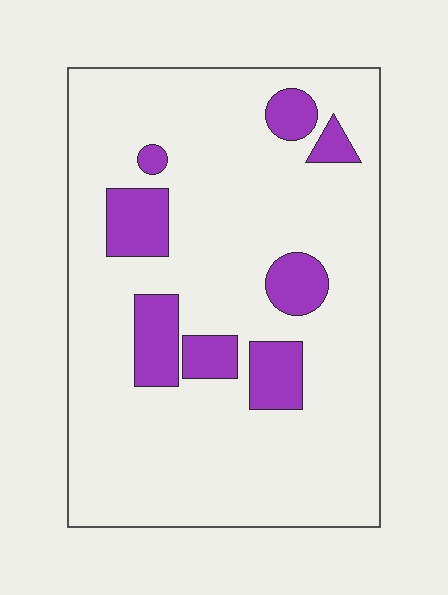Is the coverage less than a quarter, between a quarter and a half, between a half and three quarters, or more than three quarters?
Less than a quarter.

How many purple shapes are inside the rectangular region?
8.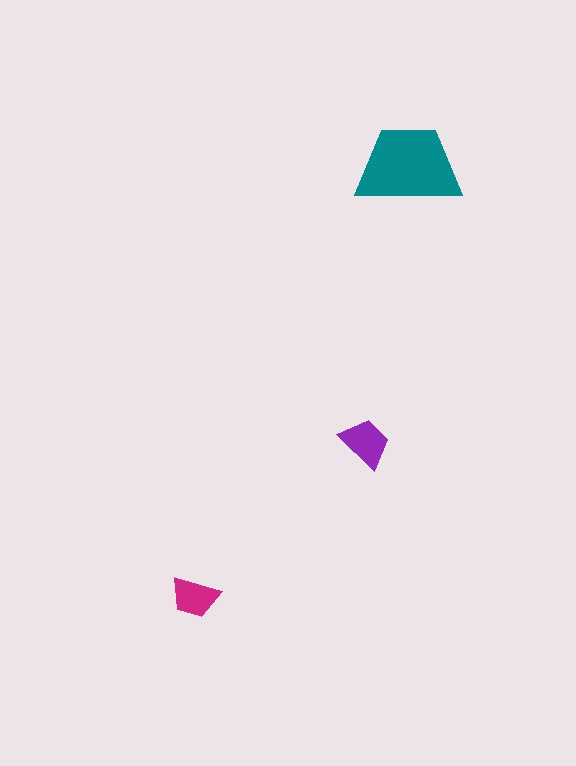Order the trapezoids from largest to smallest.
the teal one, the purple one, the magenta one.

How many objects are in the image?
There are 3 objects in the image.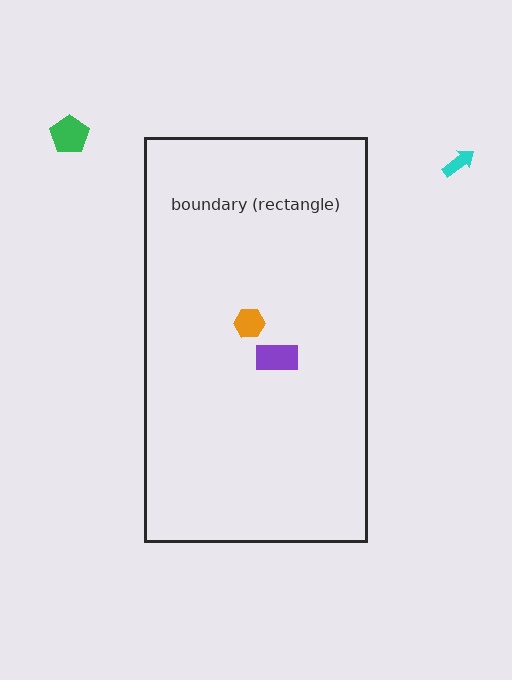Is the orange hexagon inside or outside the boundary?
Inside.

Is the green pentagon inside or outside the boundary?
Outside.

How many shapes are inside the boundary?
2 inside, 2 outside.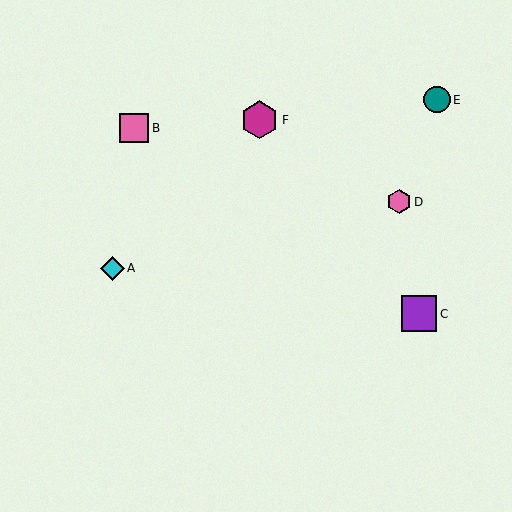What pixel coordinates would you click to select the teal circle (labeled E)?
Click at (437, 100) to select the teal circle E.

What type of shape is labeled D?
Shape D is a pink hexagon.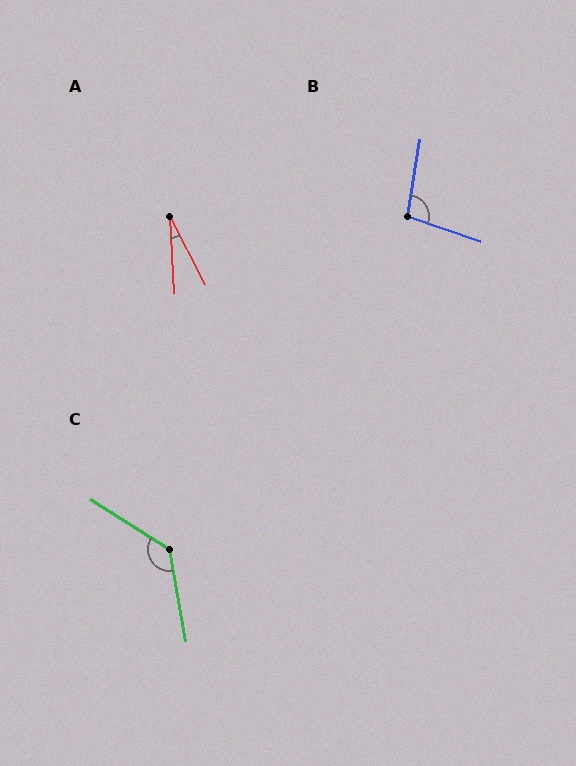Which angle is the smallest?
A, at approximately 24 degrees.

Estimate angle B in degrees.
Approximately 99 degrees.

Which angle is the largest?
C, at approximately 133 degrees.